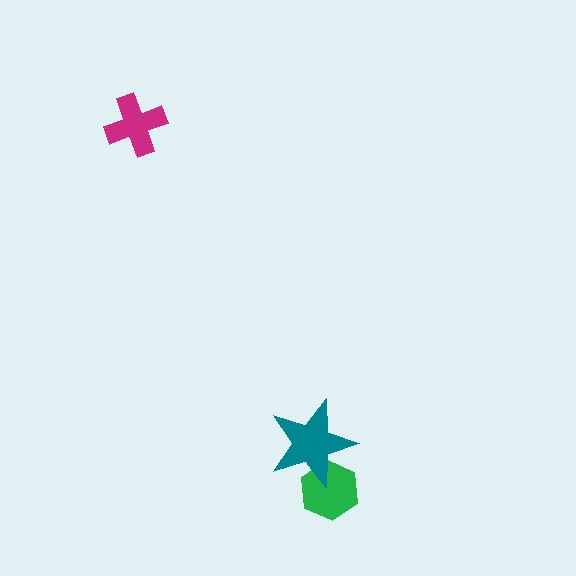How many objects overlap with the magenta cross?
0 objects overlap with the magenta cross.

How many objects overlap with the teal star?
1 object overlaps with the teal star.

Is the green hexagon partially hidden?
Yes, it is partially covered by another shape.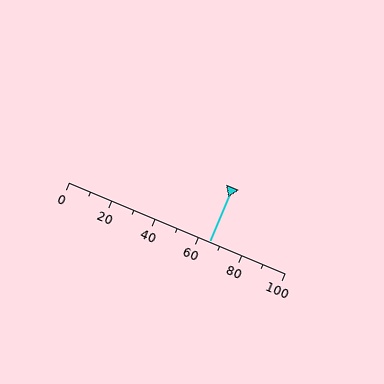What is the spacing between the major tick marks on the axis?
The major ticks are spaced 20 apart.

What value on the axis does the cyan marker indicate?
The marker indicates approximately 65.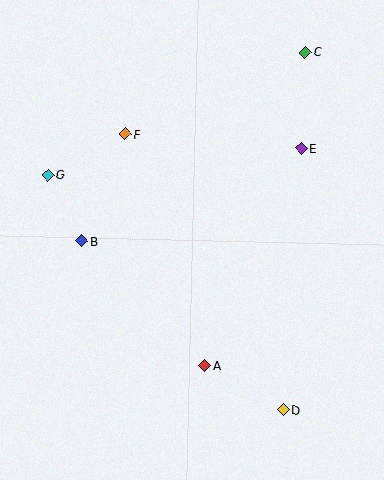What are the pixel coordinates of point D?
Point D is at (283, 410).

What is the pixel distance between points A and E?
The distance between A and E is 238 pixels.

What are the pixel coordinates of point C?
Point C is at (305, 52).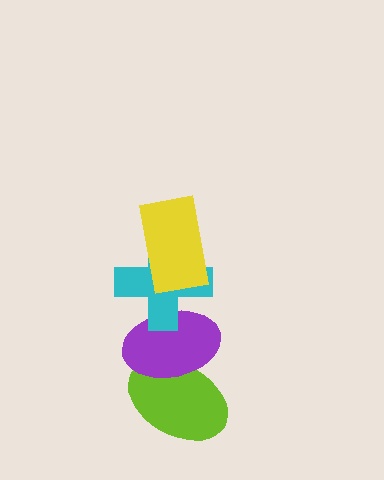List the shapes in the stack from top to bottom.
From top to bottom: the yellow rectangle, the cyan cross, the purple ellipse, the lime ellipse.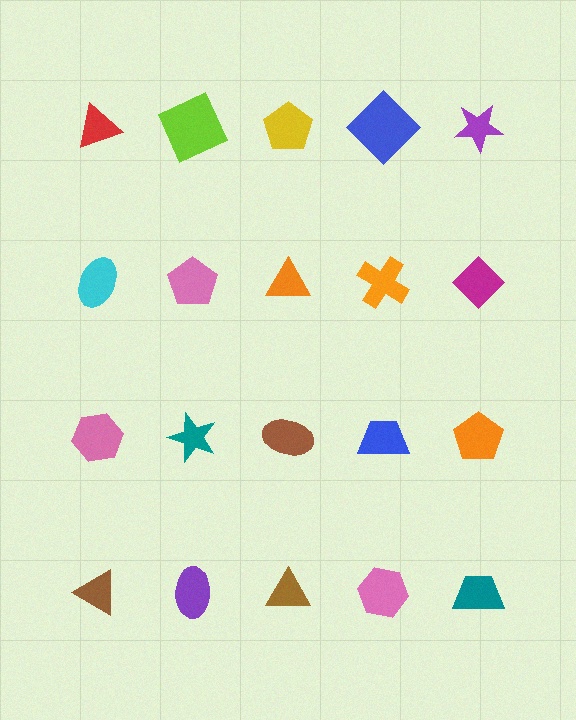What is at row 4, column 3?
A brown triangle.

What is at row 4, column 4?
A pink hexagon.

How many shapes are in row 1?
5 shapes.